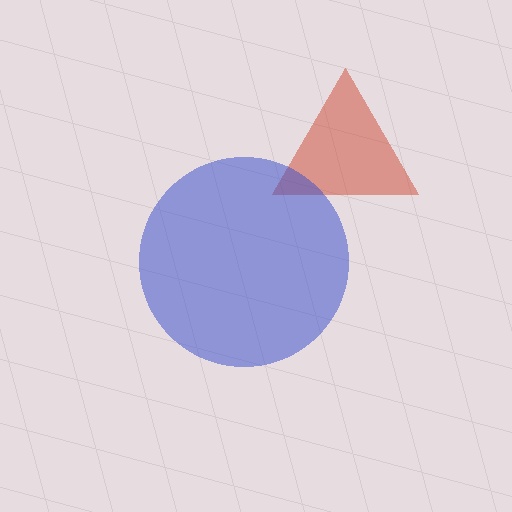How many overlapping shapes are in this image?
There are 2 overlapping shapes in the image.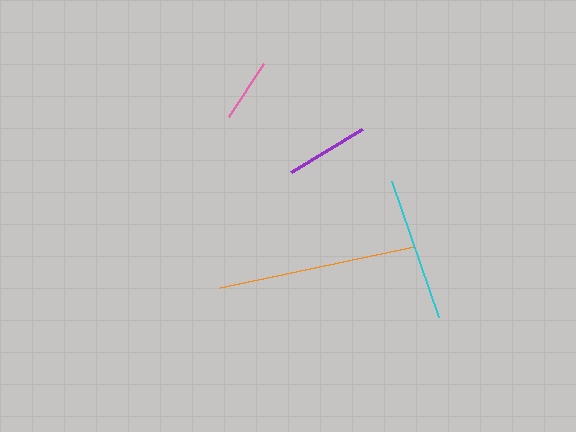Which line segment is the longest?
The orange line is the longest at approximately 199 pixels.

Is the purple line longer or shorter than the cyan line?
The cyan line is longer than the purple line.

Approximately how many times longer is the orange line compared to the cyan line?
The orange line is approximately 1.4 times the length of the cyan line.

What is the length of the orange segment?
The orange segment is approximately 199 pixels long.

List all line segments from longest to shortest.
From longest to shortest: orange, cyan, purple, pink.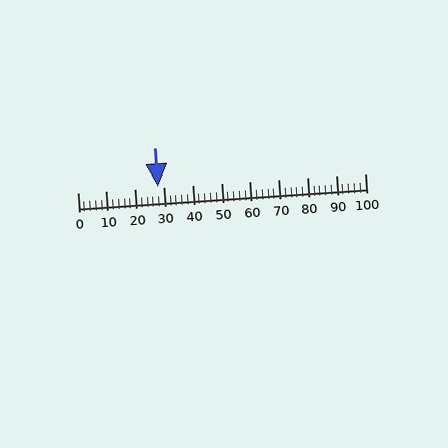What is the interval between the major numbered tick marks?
The major tick marks are spaced 10 units apart.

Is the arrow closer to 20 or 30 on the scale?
The arrow is closer to 30.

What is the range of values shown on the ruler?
The ruler shows values from 0 to 100.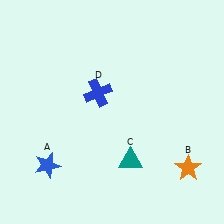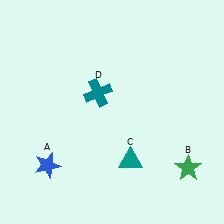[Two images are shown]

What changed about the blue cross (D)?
In Image 1, D is blue. In Image 2, it changed to teal.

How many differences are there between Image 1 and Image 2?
There are 2 differences between the two images.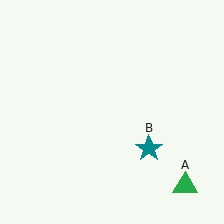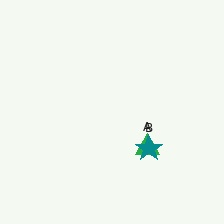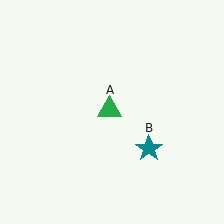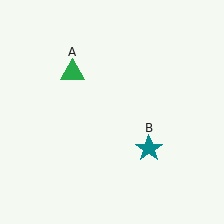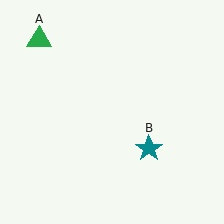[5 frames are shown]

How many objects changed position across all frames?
1 object changed position: green triangle (object A).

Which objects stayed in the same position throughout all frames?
Teal star (object B) remained stationary.